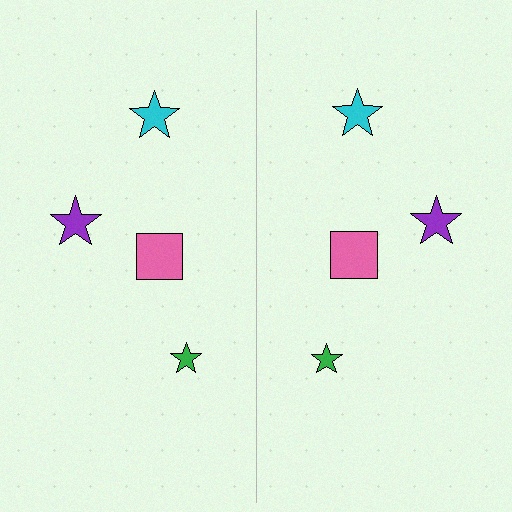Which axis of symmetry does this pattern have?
The pattern has a vertical axis of symmetry running through the center of the image.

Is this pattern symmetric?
Yes, this pattern has bilateral (reflection) symmetry.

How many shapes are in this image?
There are 8 shapes in this image.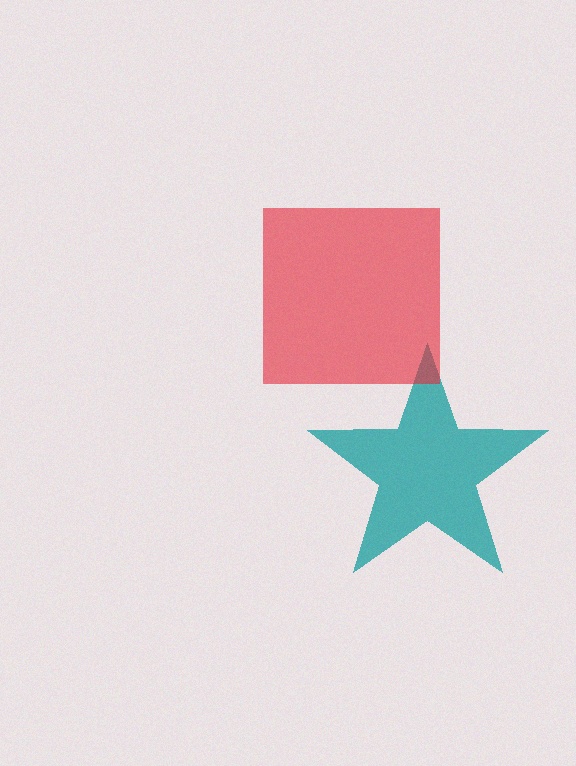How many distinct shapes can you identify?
There are 2 distinct shapes: a teal star, a red square.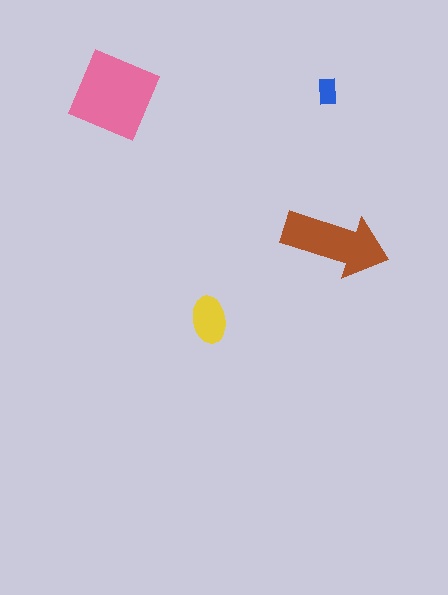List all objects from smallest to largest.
The blue rectangle, the yellow ellipse, the brown arrow, the pink diamond.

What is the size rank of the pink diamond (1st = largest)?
1st.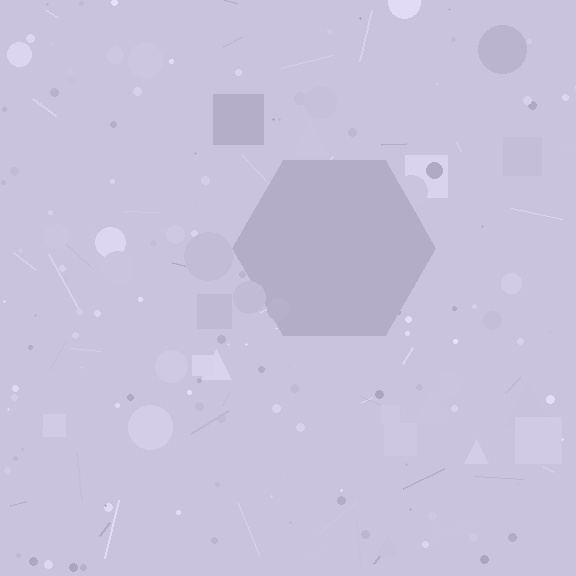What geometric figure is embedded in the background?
A hexagon is embedded in the background.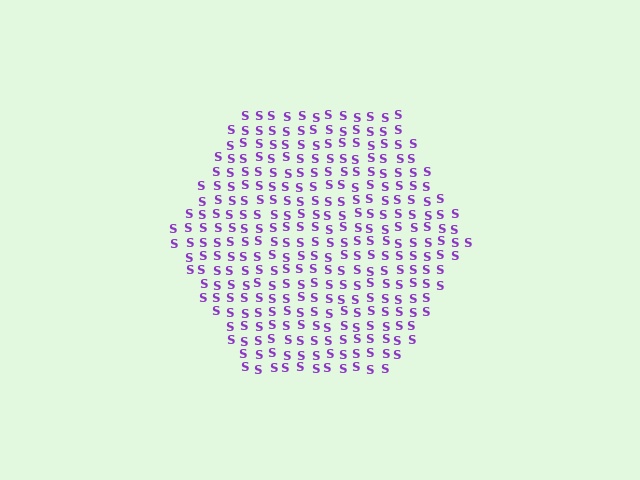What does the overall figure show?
The overall figure shows a hexagon.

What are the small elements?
The small elements are letter S's.